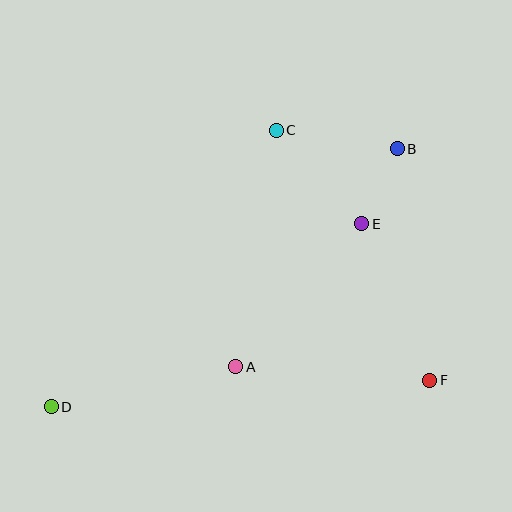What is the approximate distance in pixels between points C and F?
The distance between C and F is approximately 293 pixels.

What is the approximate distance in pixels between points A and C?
The distance between A and C is approximately 240 pixels.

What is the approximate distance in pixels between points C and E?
The distance between C and E is approximately 126 pixels.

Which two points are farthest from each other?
Points B and D are farthest from each other.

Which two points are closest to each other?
Points B and E are closest to each other.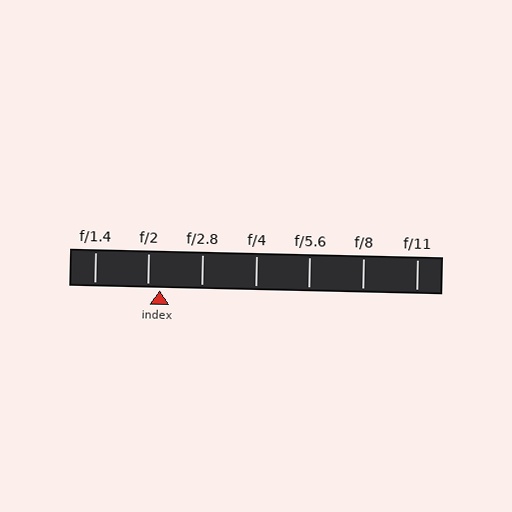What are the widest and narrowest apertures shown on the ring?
The widest aperture shown is f/1.4 and the narrowest is f/11.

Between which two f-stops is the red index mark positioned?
The index mark is between f/2 and f/2.8.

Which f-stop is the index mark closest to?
The index mark is closest to f/2.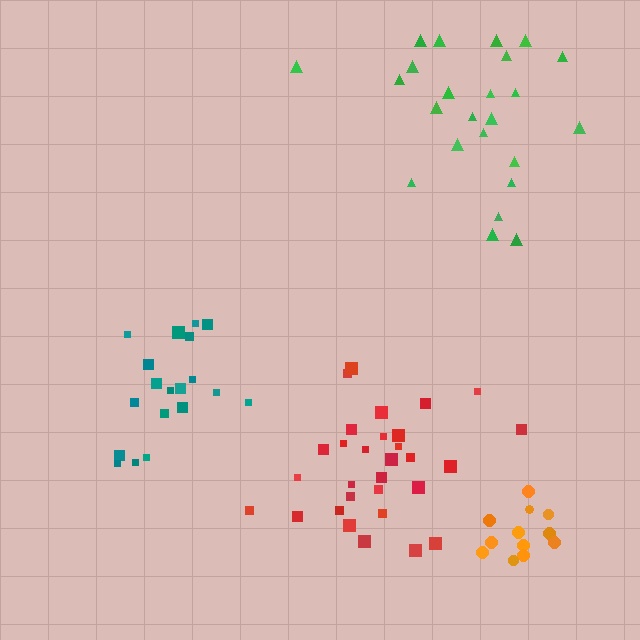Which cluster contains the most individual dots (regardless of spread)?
Red (31).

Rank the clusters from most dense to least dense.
orange, red, teal, green.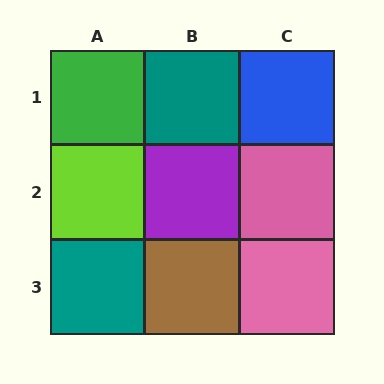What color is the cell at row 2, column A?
Lime.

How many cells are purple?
1 cell is purple.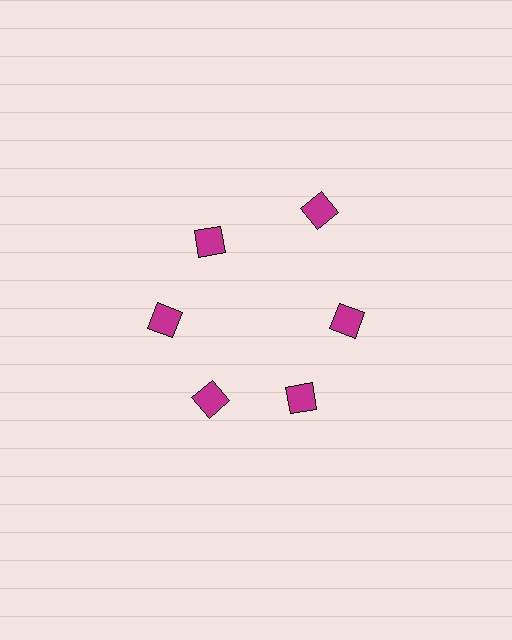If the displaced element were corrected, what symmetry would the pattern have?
It would have 6-fold rotational symmetry — the pattern would map onto itself every 60 degrees.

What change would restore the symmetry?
The symmetry would be restored by moving it inward, back onto the ring so that all 6 diamonds sit at equal angles and equal distance from the center.